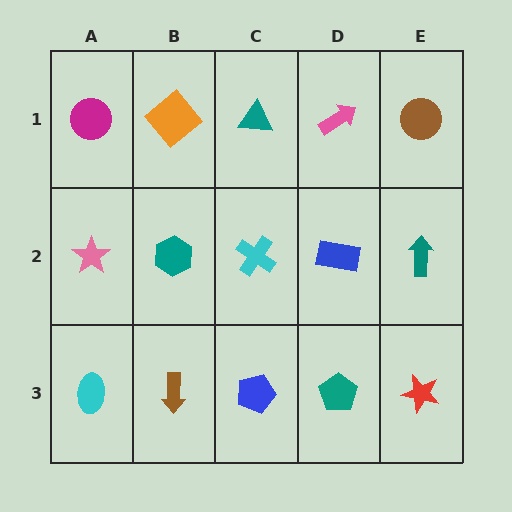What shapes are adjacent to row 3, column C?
A cyan cross (row 2, column C), a brown arrow (row 3, column B), a teal pentagon (row 3, column D).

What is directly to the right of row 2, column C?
A blue rectangle.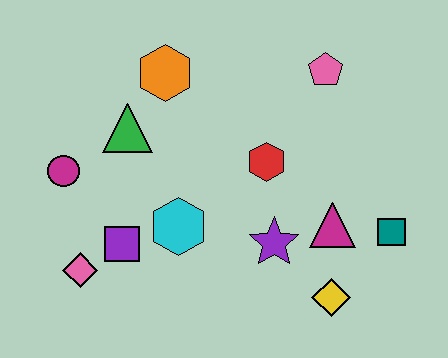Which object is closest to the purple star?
The magenta triangle is closest to the purple star.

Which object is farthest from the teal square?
The magenta circle is farthest from the teal square.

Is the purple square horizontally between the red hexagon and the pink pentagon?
No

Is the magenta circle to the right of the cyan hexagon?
No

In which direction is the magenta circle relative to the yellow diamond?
The magenta circle is to the left of the yellow diamond.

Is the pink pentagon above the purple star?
Yes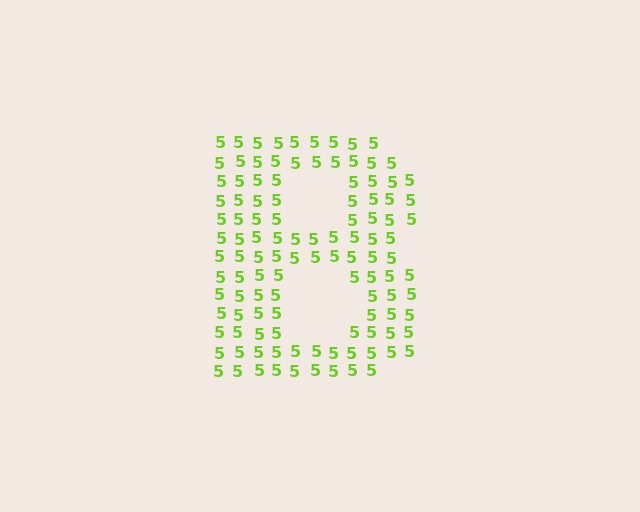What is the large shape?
The large shape is the letter B.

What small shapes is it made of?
It is made of small digit 5's.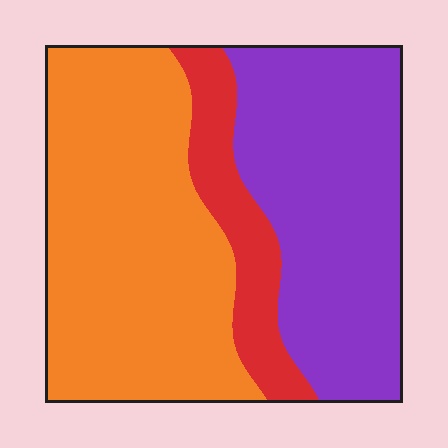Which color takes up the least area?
Red, at roughly 15%.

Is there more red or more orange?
Orange.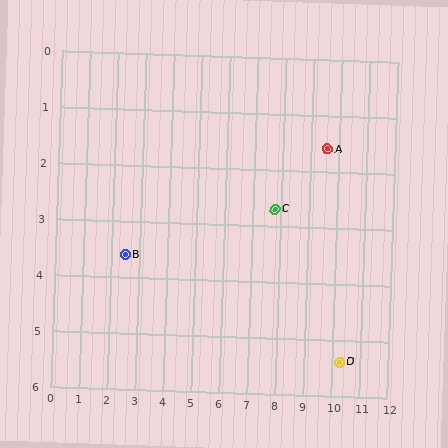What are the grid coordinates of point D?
Point D is at approximately (10.3, 5.4).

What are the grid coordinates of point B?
Point B is at approximately (2.5, 3.6).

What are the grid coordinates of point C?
Point C is at approximately (7.8, 2.7).